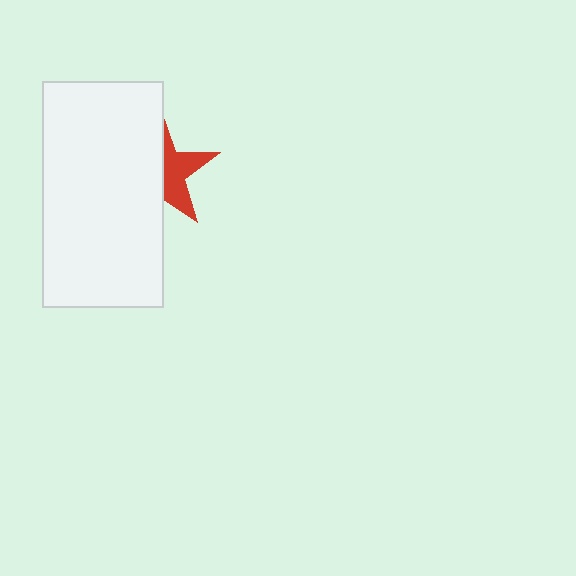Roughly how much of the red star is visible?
A small part of it is visible (roughly 45%).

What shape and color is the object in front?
The object in front is a white rectangle.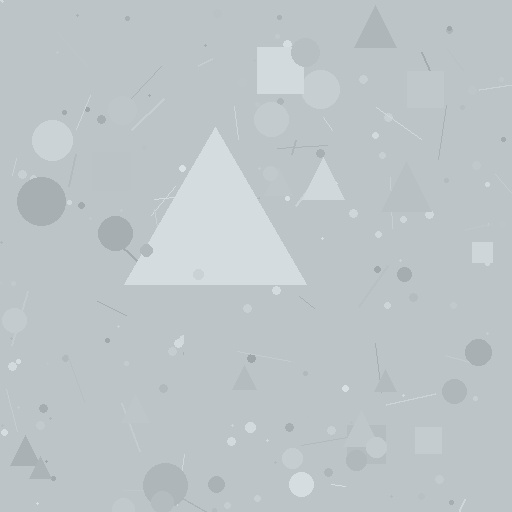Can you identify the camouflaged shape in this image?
The camouflaged shape is a triangle.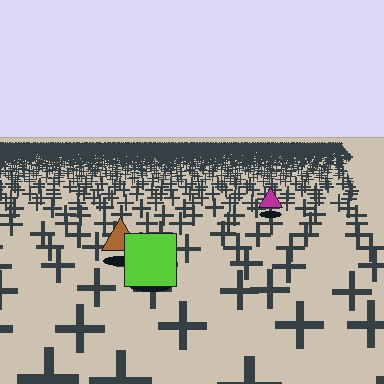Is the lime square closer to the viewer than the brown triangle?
Yes. The lime square is closer — you can tell from the texture gradient: the ground texture is coarser near it.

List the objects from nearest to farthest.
From nearest to farthest: the lime square, the brown triangle, the magenta triangle.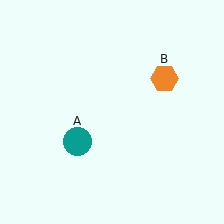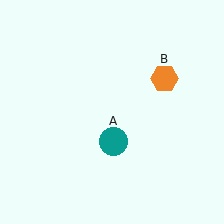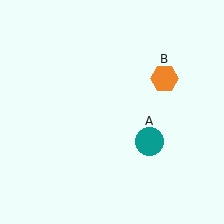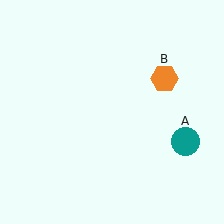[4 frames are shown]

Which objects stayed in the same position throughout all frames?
Orange hexagon (object B) remained stationary.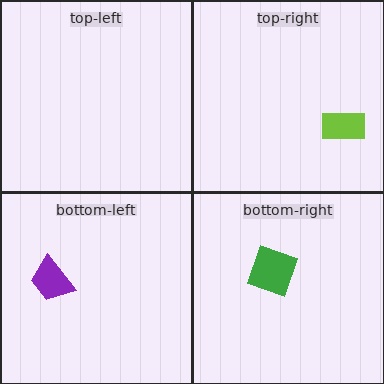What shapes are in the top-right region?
The lime rectangle.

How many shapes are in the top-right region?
1.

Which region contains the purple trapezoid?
The bottom-left region.